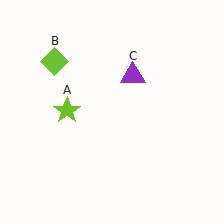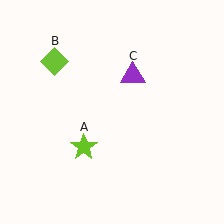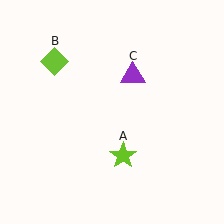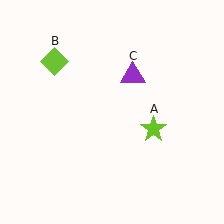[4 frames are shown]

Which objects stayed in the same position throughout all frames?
Lime diamond (object B) and purple triangle (object C) remained stationary.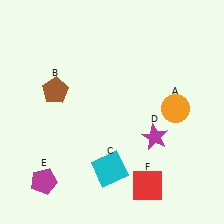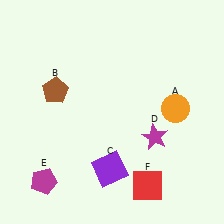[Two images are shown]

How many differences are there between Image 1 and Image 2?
There is 1 difference between the two images.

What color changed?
The square (C) changed from cyan in Image 1 to purple in Image 2.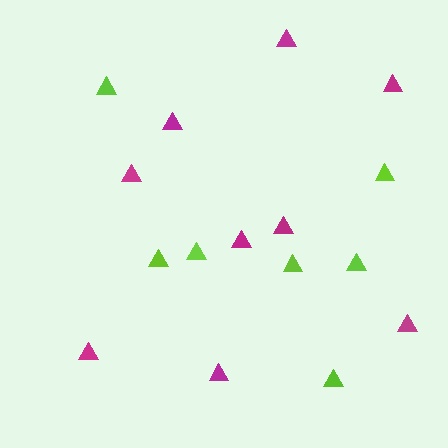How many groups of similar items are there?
There are 2 groups: one group of magenta triangles (9) and one group of lime triangles (7).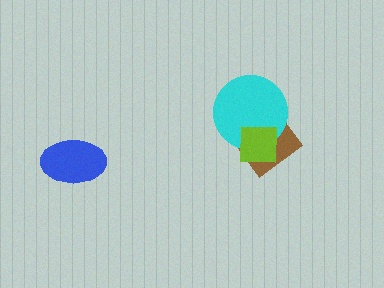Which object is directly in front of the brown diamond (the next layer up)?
The cyan circle is directly in front of the brown diamond.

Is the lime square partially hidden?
No, no other shape covers it.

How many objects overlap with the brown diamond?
2 objects overlap with the brown diamond.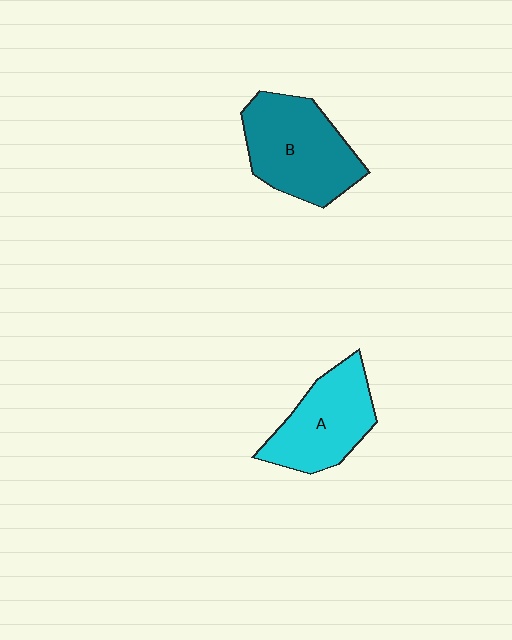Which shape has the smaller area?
Shape A (cyan).